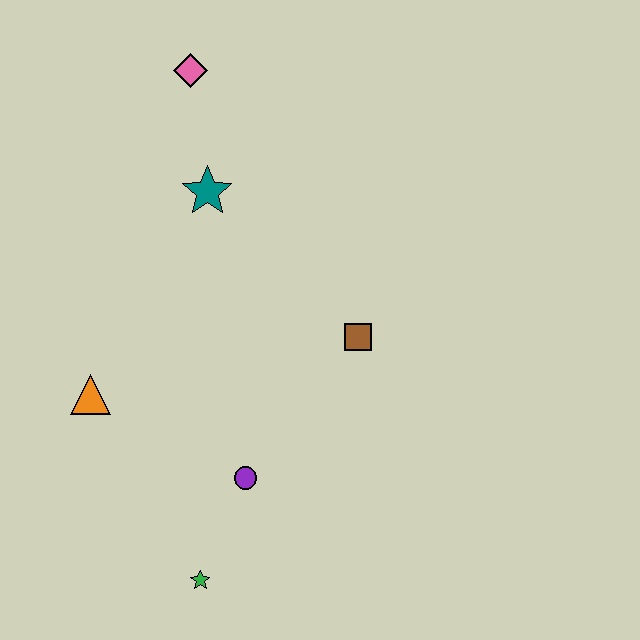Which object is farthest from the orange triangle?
The pink diamond is farthest from the orange triangle.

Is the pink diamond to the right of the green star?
No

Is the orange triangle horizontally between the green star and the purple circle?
No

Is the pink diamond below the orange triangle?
No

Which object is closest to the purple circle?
The green star is closest to the purple circle.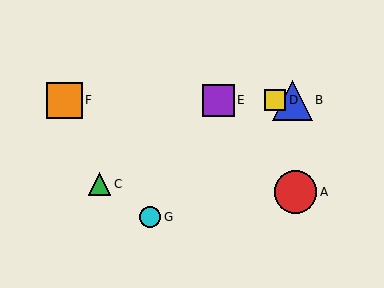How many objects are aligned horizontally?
4 objects (B, D, E, F) are aligned horizontally.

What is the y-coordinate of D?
Object D is at y≈100.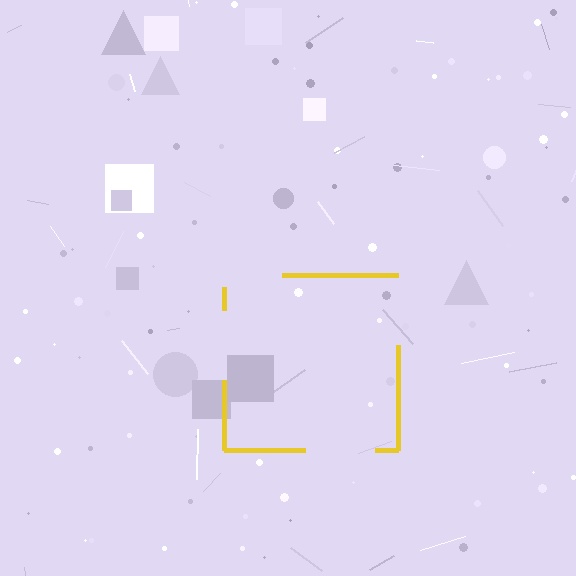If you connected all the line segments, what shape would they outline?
They would outline a square.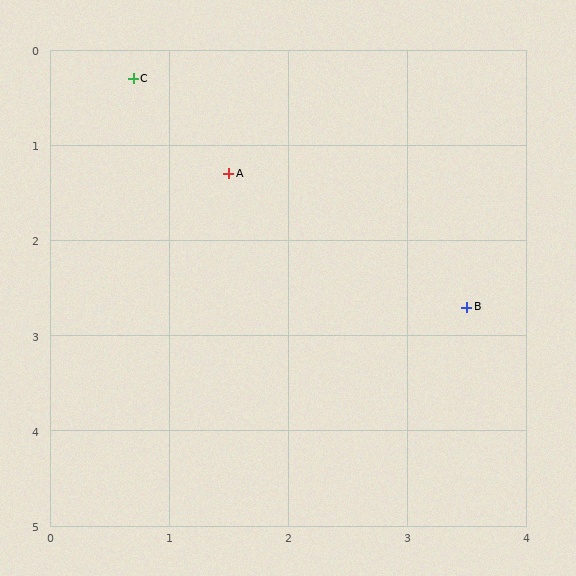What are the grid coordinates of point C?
Point C is at approximately (0.7, 0.3).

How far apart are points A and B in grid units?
Points A and B are about 2.4 grid units apart.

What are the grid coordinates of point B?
Point B is at approximately (3.5, 2.7).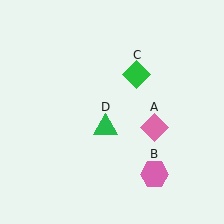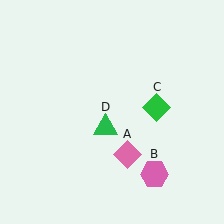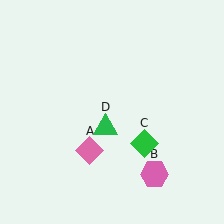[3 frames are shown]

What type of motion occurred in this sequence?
The pink diamond (object A), green diamond (object C) rotated clockwise around the center of the scene.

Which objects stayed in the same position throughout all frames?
Pink hexagon (object B) and green triangle (object D) remained stationary.